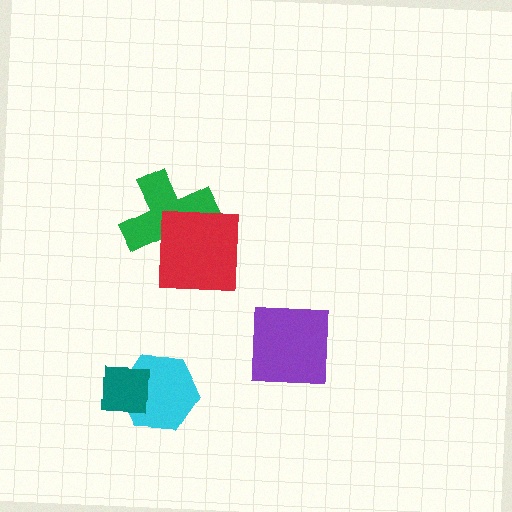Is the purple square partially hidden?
No, no other shape covers it.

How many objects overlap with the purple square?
0 objects overlap with the purple square.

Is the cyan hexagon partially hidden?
Yes, it is partially covered by another shape.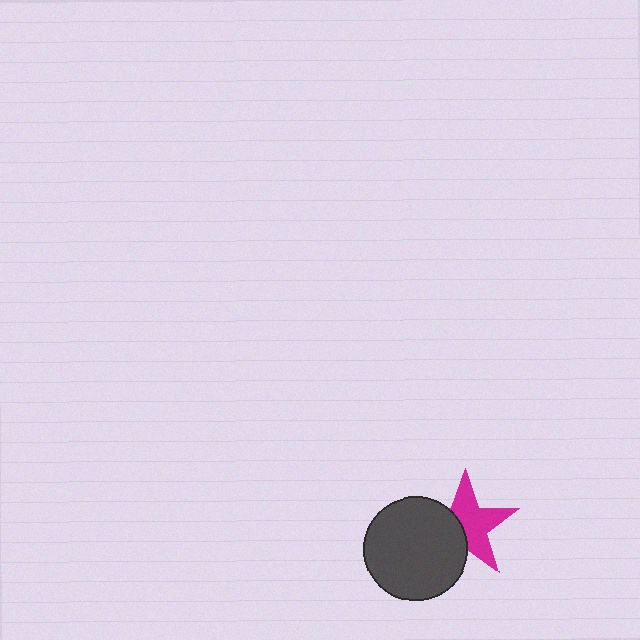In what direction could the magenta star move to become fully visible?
The magenta star could move right. That would shift it out from behind the dark gray circle entirely.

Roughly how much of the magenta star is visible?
About half of it is visible (roughly 60%).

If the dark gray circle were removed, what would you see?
You would see the complete magenta star.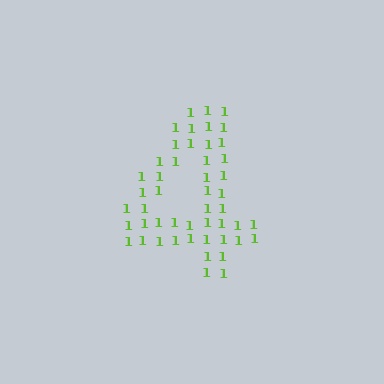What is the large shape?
The large shape is the digit 4.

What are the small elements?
The small elements are digit 1's.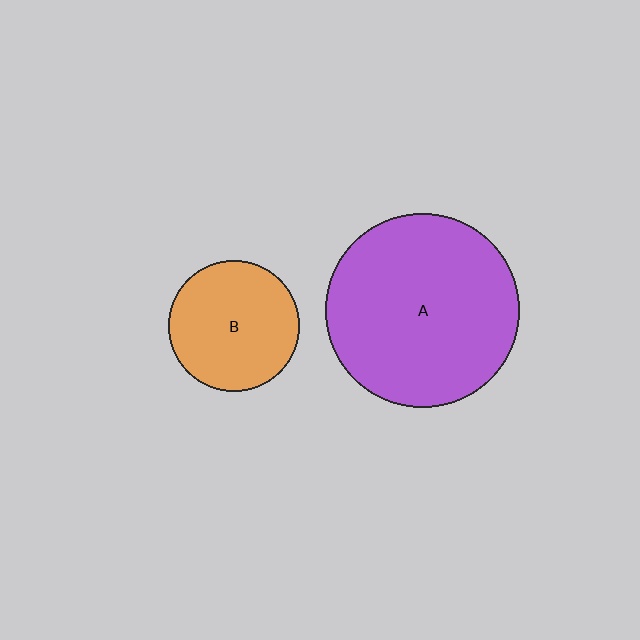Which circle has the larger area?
Circle A (purple).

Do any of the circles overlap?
No, none of the circles overlap.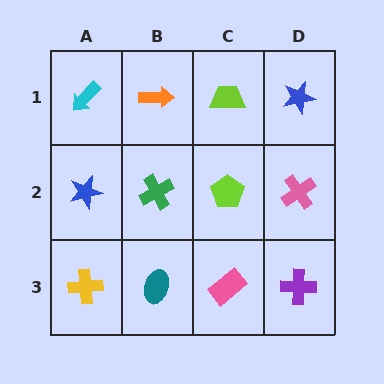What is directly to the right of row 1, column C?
A blue star.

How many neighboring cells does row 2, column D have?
3.